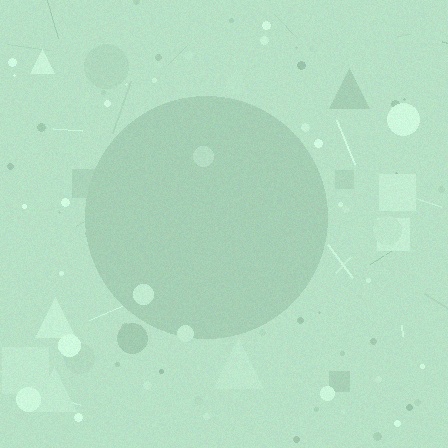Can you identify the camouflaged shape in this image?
The camouflaged shape is a circle.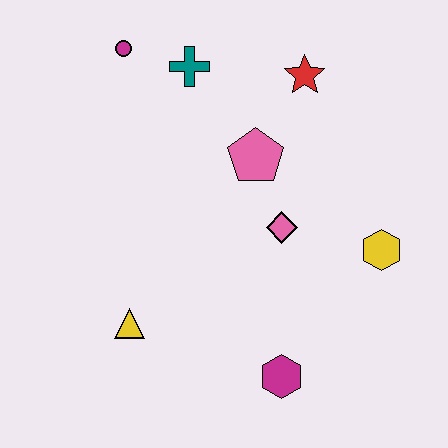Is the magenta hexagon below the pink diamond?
Yes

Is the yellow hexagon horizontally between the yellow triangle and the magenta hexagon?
No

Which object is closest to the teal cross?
The magenta circle is closest to the teal cross.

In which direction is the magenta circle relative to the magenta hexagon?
The magenta circle is above the magenta hexagon.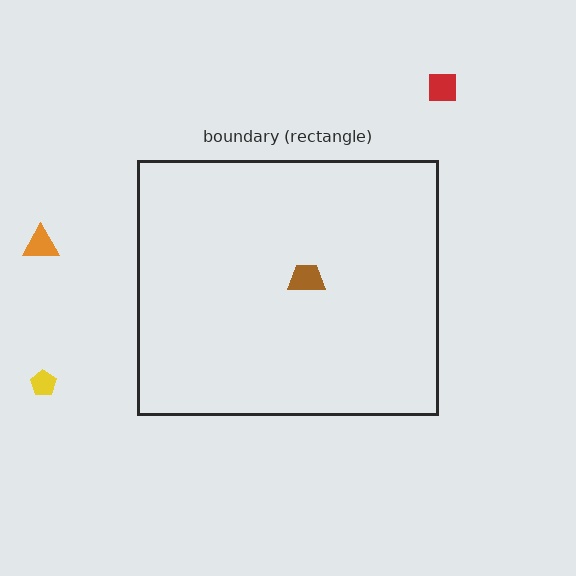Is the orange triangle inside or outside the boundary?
Outside.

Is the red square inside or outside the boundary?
Outside.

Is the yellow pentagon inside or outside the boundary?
Outside.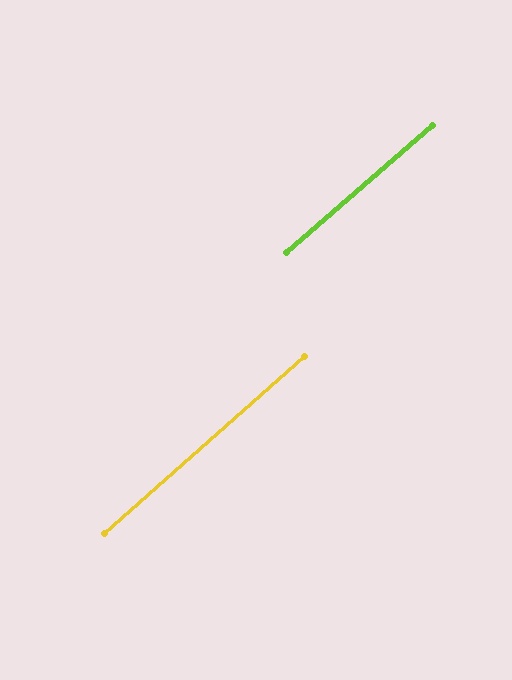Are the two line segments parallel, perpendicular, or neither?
Parallel — their directions differ by only 0.5°.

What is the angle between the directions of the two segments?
Approximately 0 degrees.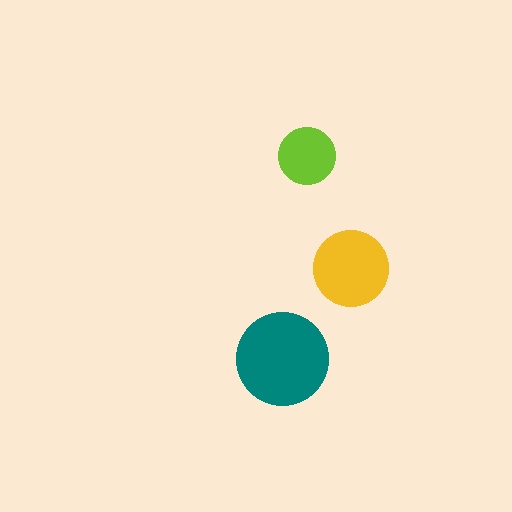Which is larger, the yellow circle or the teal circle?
The teal one.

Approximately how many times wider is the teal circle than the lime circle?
About 1.5 times wider.